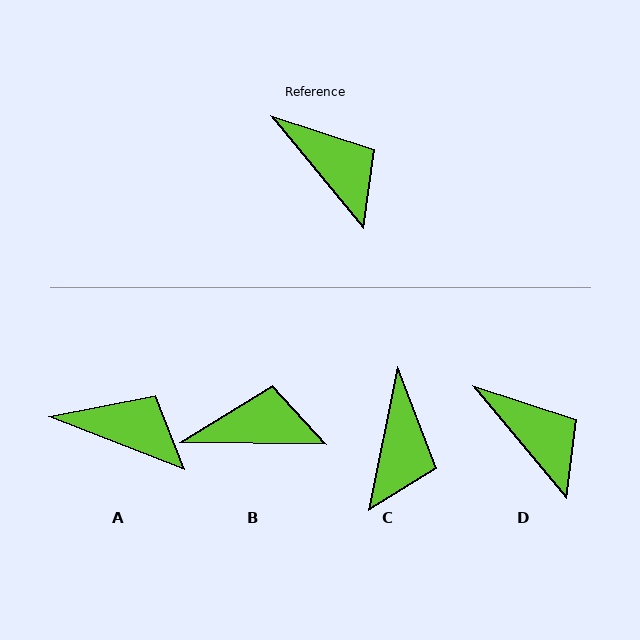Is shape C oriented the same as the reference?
No, it is off by about 51 degrees.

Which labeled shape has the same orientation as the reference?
D.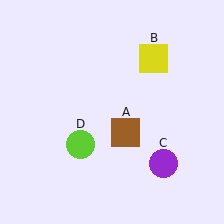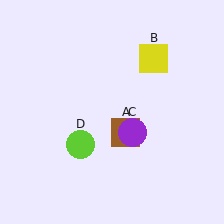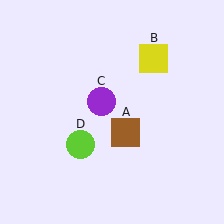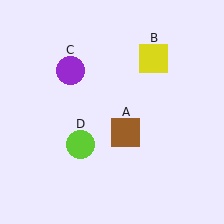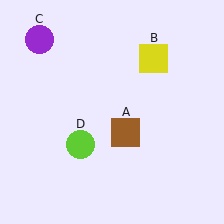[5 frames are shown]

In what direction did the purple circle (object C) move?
The purple circle (object C) moved up and to the left.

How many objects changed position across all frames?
1 object changed position: purple circle (object C).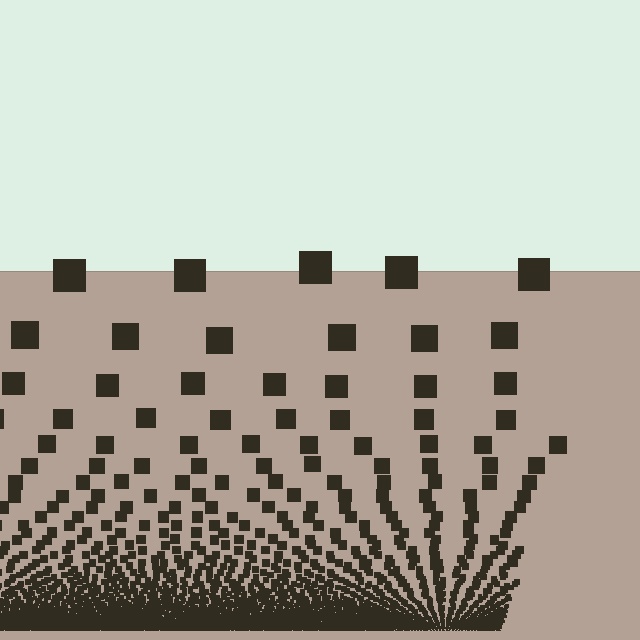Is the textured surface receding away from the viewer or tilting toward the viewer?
The surface appears to tilt toward the viewer. Texture elements get larger and sparser toward the top.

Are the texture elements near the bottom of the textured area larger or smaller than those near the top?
Smaller. The gradient is inverted — elements near the bottom are smaller and denser.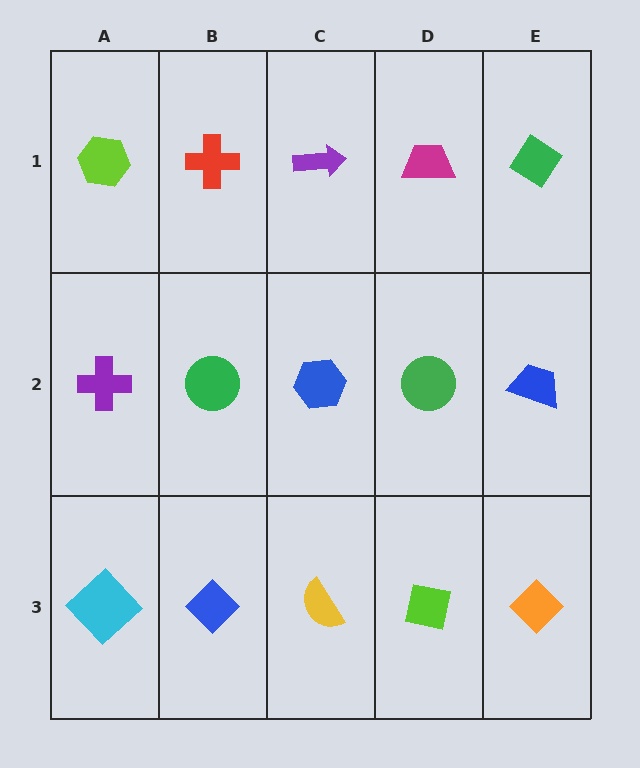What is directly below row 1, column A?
A purple cross.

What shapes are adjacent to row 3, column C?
A blue hexagon (row 2, column C), a blue diamond (row 3, column B), a lime square (row 3, column D).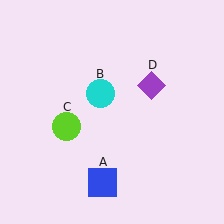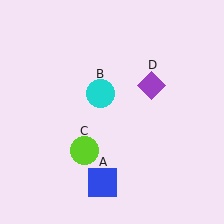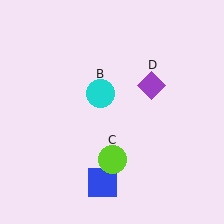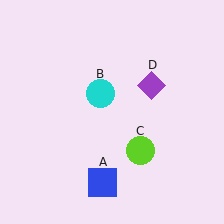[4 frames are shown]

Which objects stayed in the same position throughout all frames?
Blue square (object A) and cyan circle (object B) and purple diamond (object D) remained stationary.